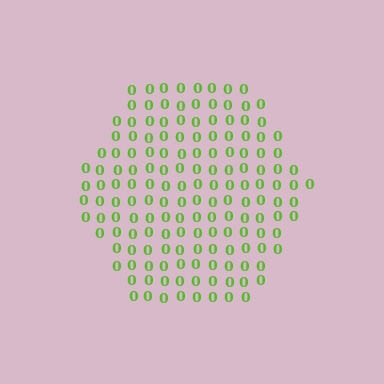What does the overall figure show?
The overall figure shows a hexagon.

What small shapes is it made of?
It is made of small digit 0's.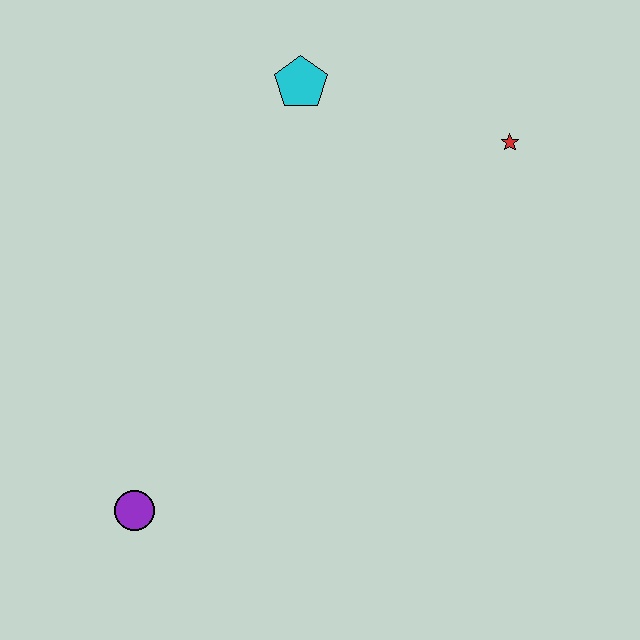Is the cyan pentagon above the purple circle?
Yes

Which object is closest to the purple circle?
The cyan pentagon is closest to the purple circle.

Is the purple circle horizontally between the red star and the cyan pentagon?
No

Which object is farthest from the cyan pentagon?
The purple circle is farthest from the cyan pentagon.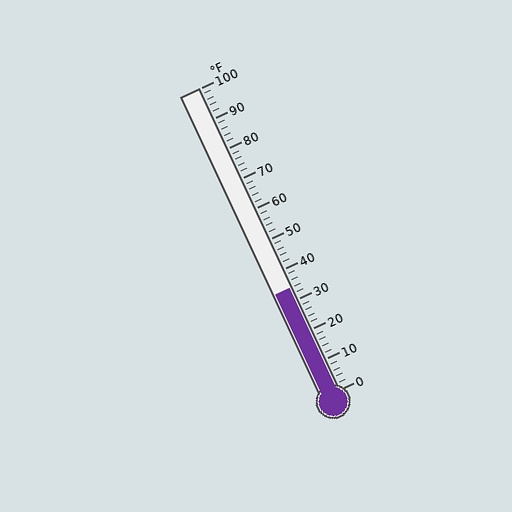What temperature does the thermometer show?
The thermometer shows approximately 34°F.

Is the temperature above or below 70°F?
The temperature is below 70°F.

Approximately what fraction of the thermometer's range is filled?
The thermometer is filled to approximately 35% of its range.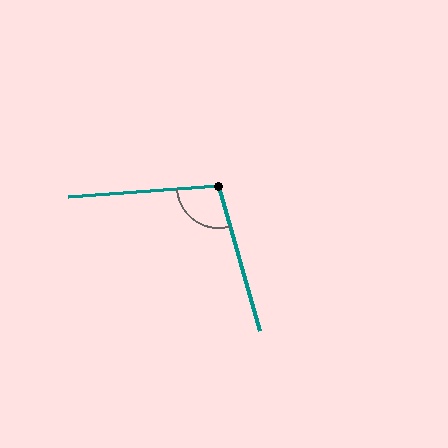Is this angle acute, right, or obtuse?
It is obtuse.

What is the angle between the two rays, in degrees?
Approximately 102 degrees.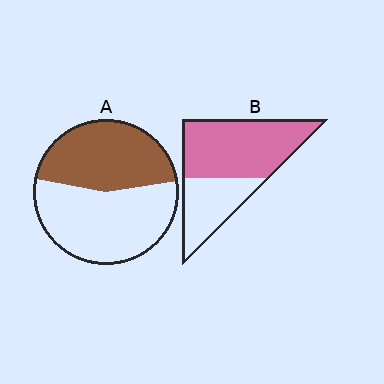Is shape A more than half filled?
No.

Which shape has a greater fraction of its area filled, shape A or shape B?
Shape B.